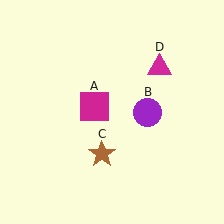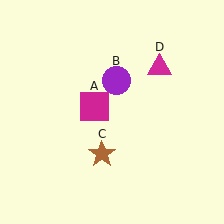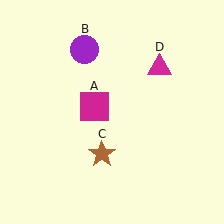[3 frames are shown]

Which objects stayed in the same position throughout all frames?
Magenta square (object A) and brown star (object C) and magenta triangle (object D) remained stationary.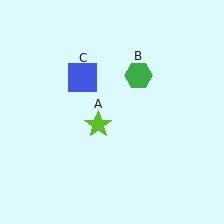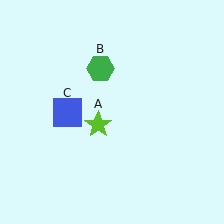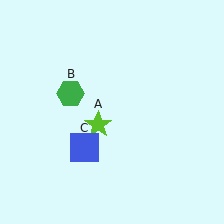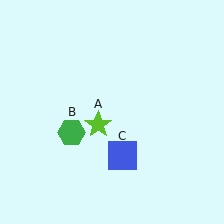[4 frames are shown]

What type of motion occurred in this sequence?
The green hexagon (object B), blue square (object C) rotated counterclockwise around the center of the scene.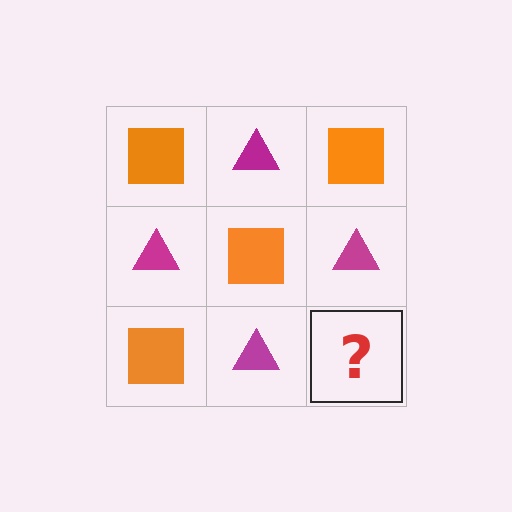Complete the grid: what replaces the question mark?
The question mark should be replaced with an orange square.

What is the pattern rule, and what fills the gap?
The rule is that it alternates orange square and magenta triangle in a checkerboard pattern. The gap should be filled with an orange square.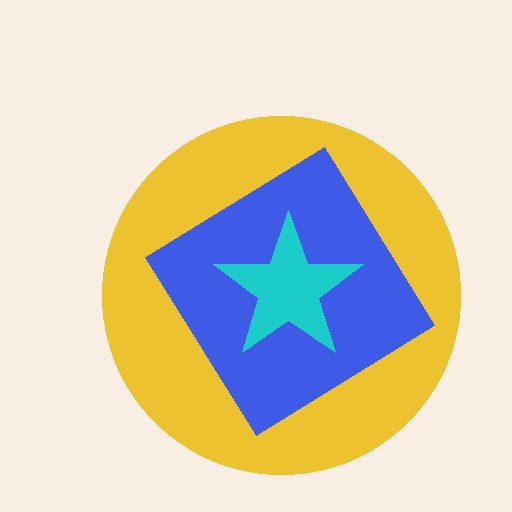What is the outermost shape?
The yellow circle.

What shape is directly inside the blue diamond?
The cyan star.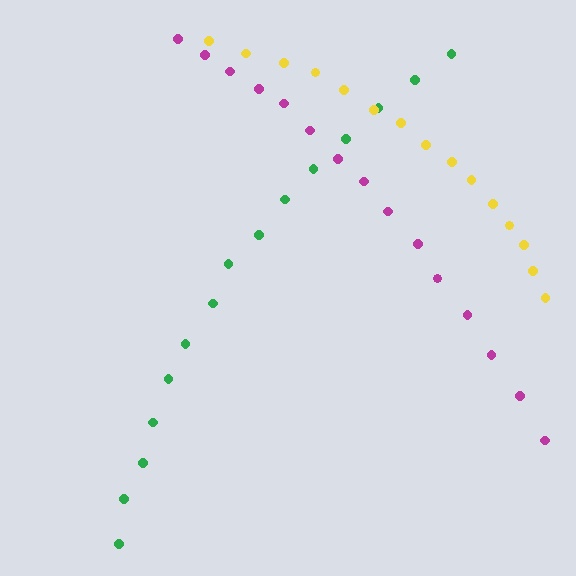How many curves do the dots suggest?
There are 3 distinct paths.